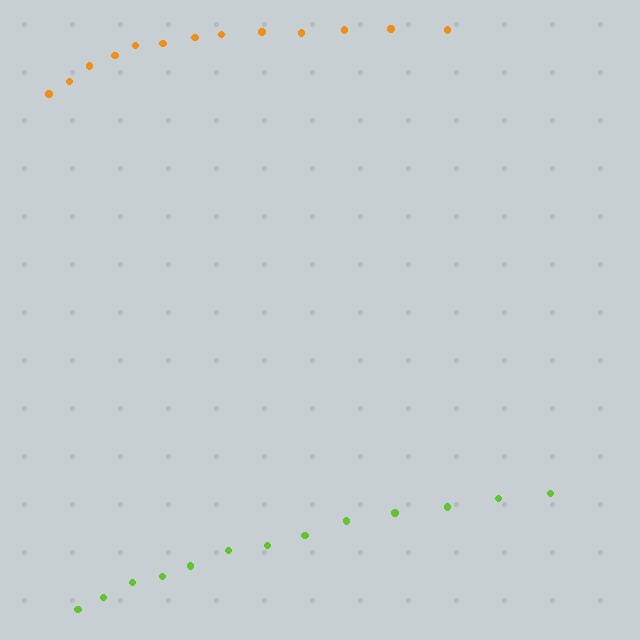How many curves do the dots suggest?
There are 2 distinct paths.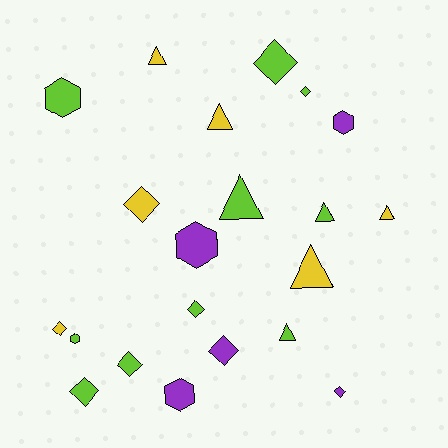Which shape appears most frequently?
Diamond, with 9 objects.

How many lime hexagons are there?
There are 2 lime hexagons.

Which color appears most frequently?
Lime, with 10 objects.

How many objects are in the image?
There are 21 objects.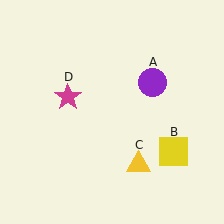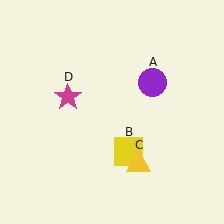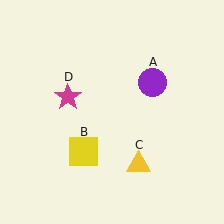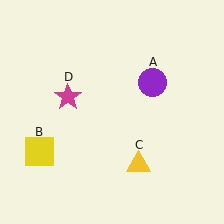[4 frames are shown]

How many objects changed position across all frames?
1 object changed position: yellow square (object B).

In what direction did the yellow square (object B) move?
The yellow square (object B) moved left.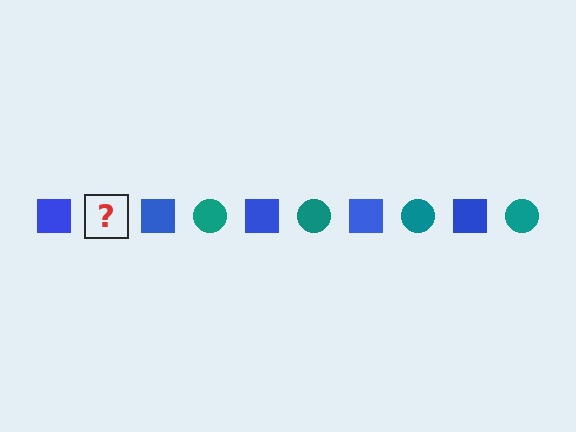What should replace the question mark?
The question mark should be replaced with a teal circle.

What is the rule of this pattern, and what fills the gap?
The rule is that the pattern alternates between blue square and teal circle. The gap should be filled with a teal circle.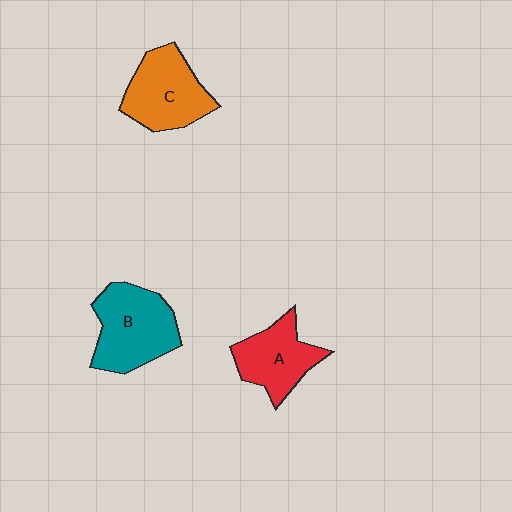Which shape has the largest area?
Shape B (teal).